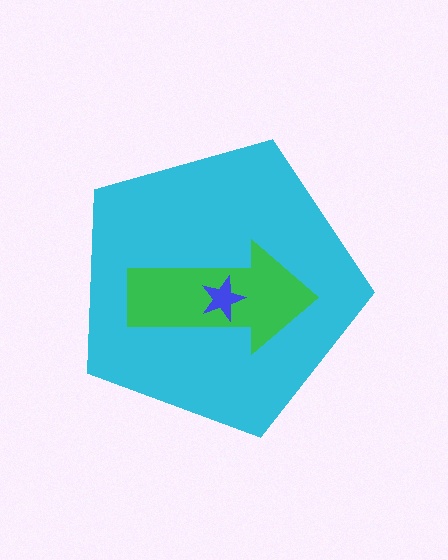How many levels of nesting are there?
3.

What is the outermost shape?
The cyan pentagon.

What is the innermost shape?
The blue star.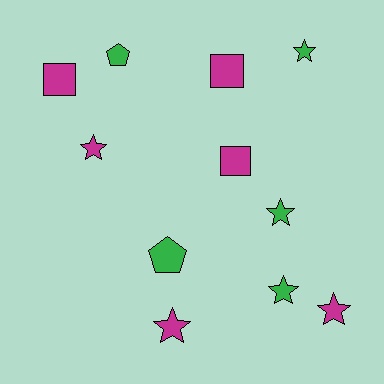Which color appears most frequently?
Magenta, with 6 objects.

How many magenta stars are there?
There are 3 magenta stars.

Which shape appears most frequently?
Star, with 6 objects.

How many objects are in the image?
There are 11 objects.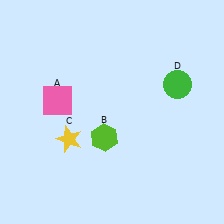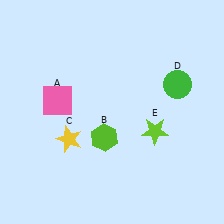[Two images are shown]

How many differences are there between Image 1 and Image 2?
There is 1 difference between the two images.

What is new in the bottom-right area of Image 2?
A lime star (E) was added in the bottom-right area of Image 2.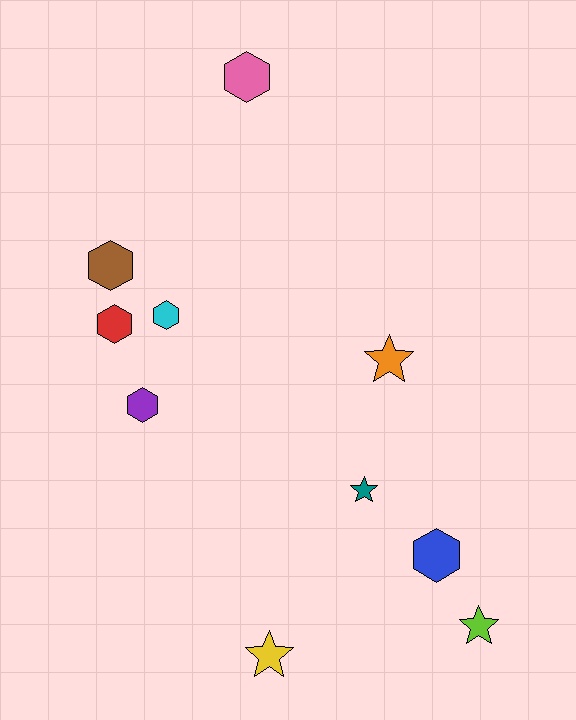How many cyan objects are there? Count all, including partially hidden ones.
There is 1 cyan object.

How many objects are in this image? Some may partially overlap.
There are 10 objects.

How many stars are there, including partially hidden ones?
There are 4 stars.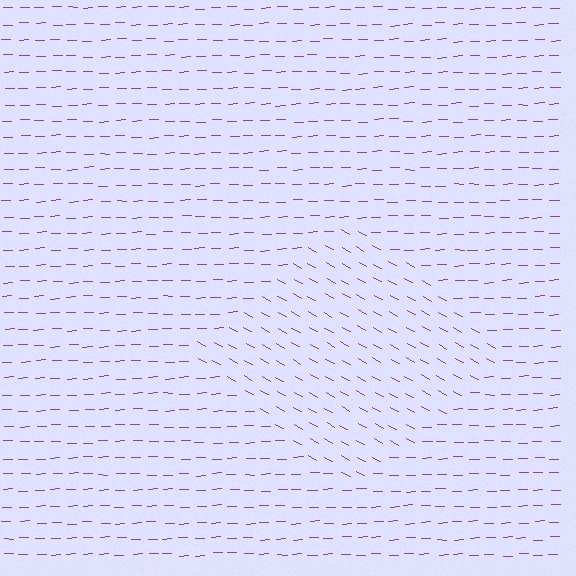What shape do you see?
I see a diamond.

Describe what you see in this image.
The image is filled with small purple line segments. A diamond region in the image has lines oriented differently from the surrounding lines, creating a visible texture boundary.